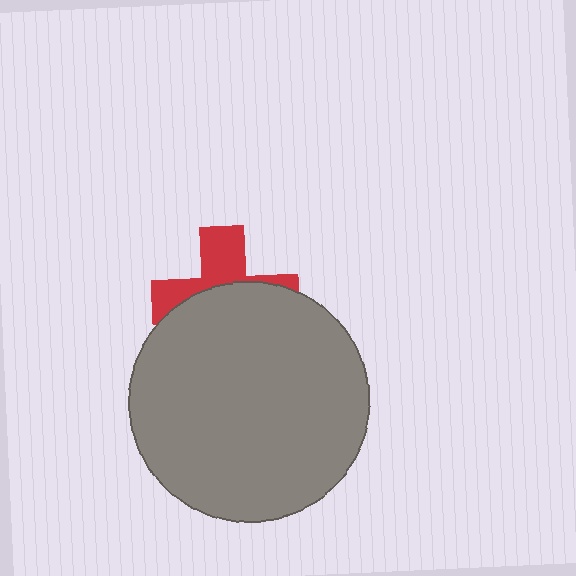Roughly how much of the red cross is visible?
A small part of it is visible (roughly 40%).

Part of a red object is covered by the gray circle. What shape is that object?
It is a cross.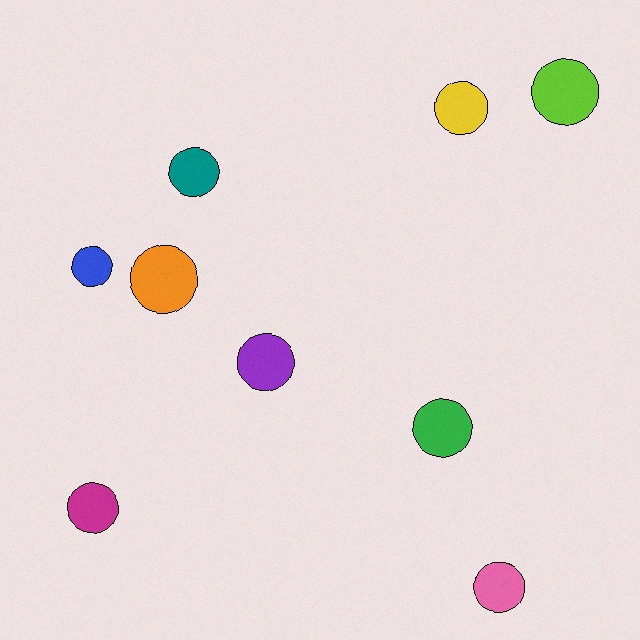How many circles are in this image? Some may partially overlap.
There are 9 circles.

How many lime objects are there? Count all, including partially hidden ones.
There is 1 lime object.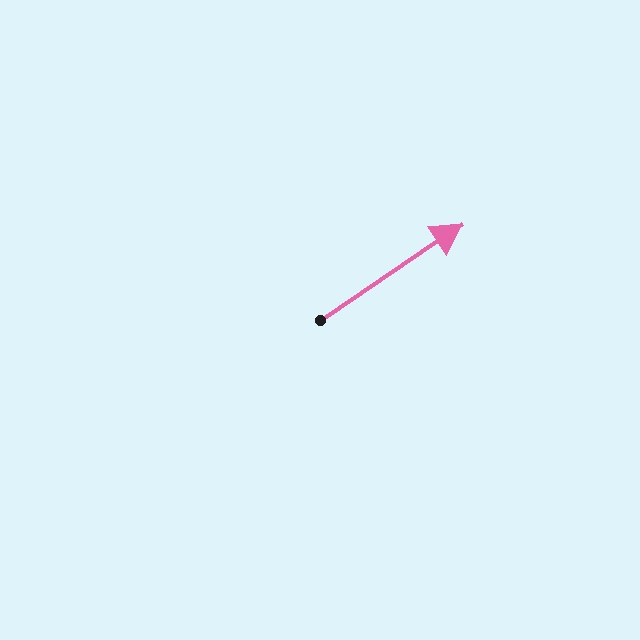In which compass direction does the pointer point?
Northeast.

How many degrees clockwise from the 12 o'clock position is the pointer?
Approximately 56 degrees.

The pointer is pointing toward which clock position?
Roughly 2 o'clock.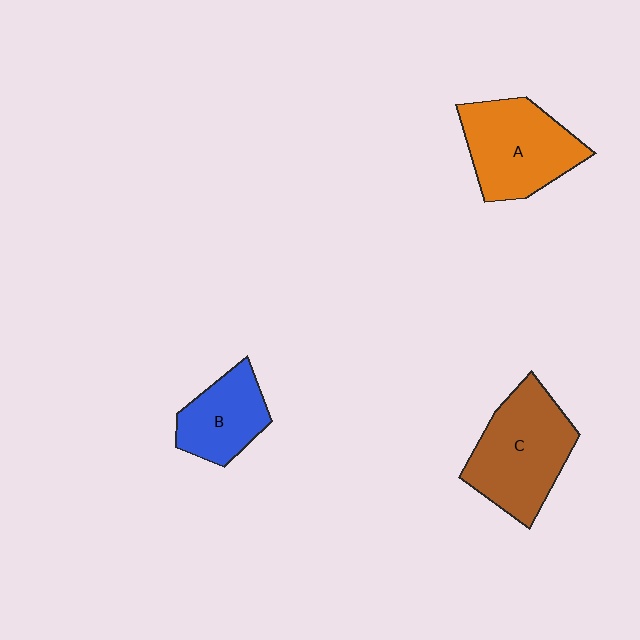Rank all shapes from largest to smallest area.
From largest to smallest: C (brown), A (orange), B (blue).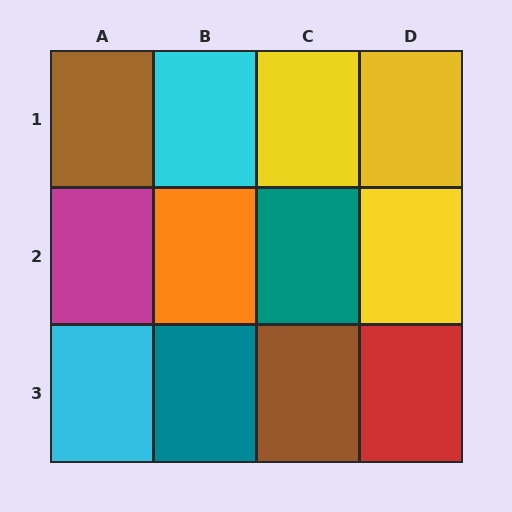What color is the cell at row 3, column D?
Red.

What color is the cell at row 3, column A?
Cyan.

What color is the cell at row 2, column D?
Yellow.